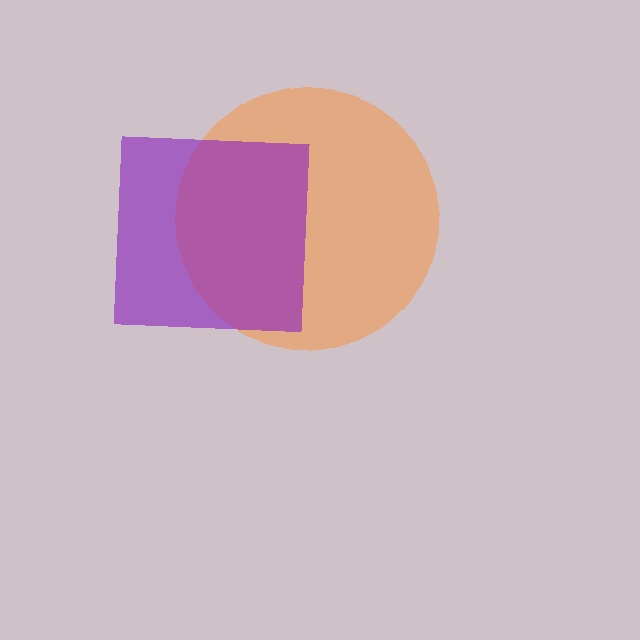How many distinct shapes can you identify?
There are 2 distinct shapes: an orange circle, a purple square.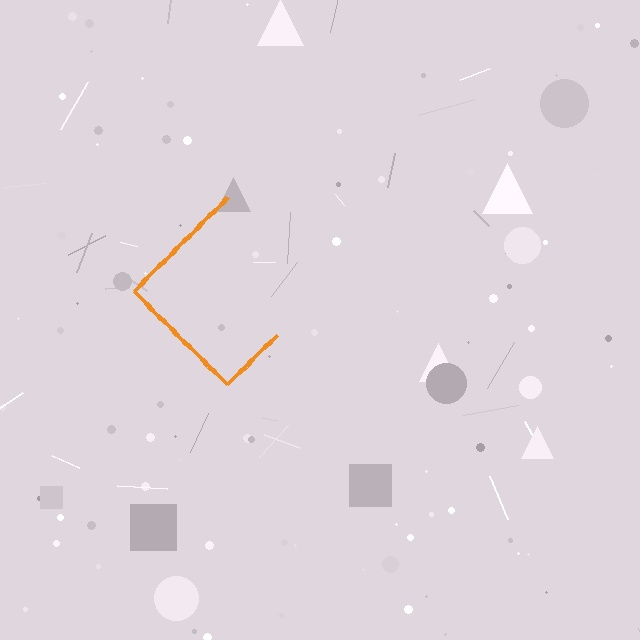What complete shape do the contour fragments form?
The contour fragments form a diamond.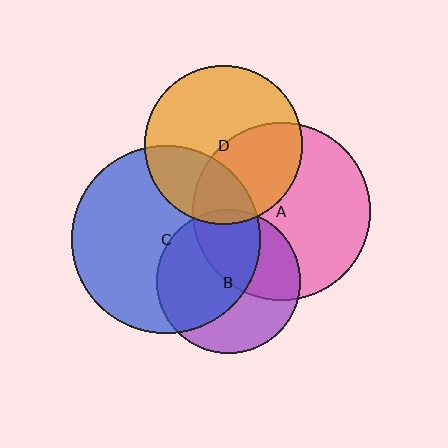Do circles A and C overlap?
Yes.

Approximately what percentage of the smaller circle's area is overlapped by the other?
Approximately 25%.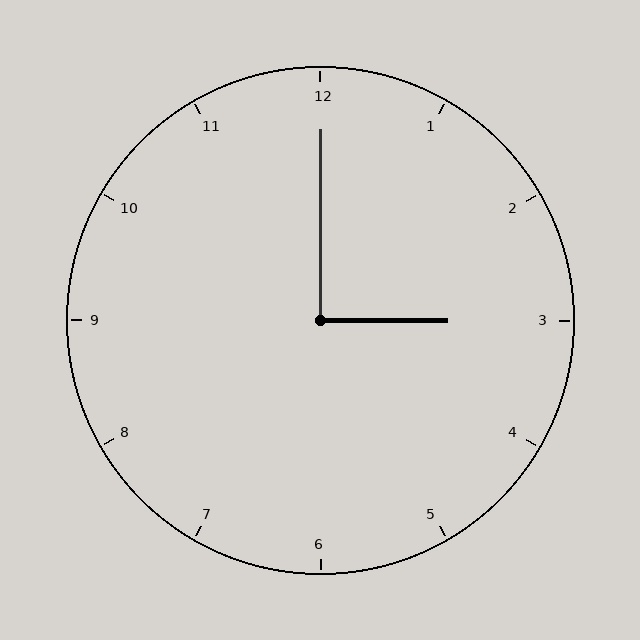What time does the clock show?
3:00.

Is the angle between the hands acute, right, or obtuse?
It is right.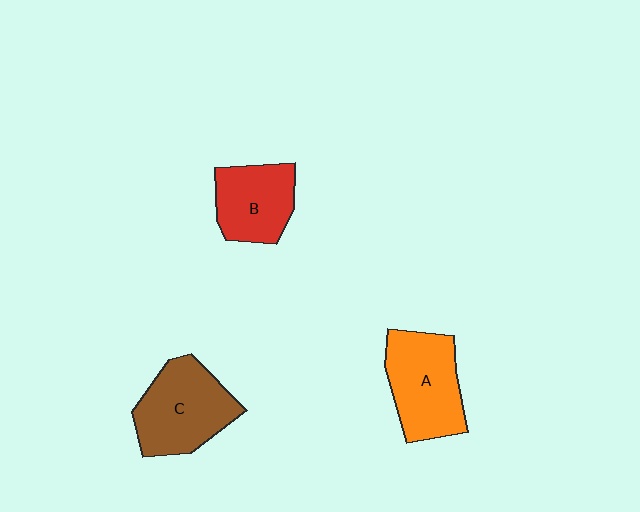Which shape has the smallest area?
Shape B (red).